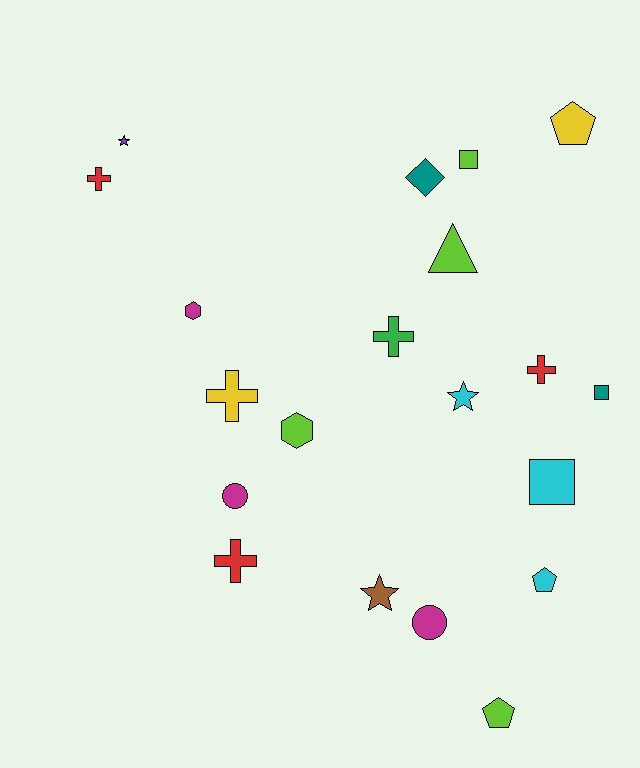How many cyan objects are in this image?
There are 3 cyan objects.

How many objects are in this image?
There are 20 objects.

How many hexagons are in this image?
There are 2 hexagons.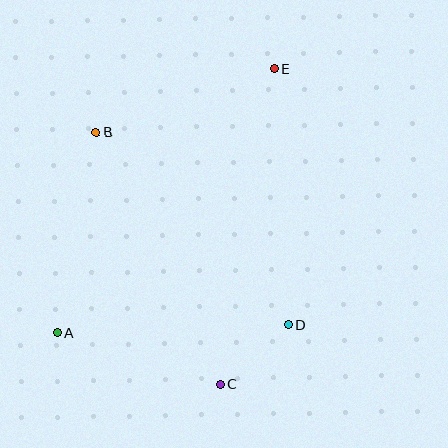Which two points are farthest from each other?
Points A and E are farthest from each other.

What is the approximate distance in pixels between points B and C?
The distance between B and C is approximately 281 pixels.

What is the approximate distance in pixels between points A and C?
The distance between A and C is approximately 171 pixels.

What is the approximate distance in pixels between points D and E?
The distance between D and E is approximately 256 pixels.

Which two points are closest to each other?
Points C and D are closest to each other.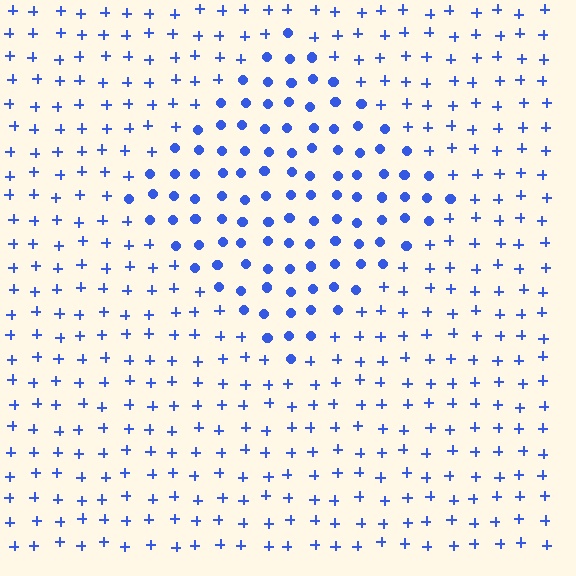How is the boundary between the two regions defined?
The boundary is defined by a change in element shape: circles inside vs. plus signs outside. All elements share the same color and spacing.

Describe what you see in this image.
The image is filled with small blue elements arranged in a uniform grid. A diamond-shaped region contains circles, while the surrounding area contains plus signs. The boundary is defined purely by the change in element shape.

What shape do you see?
I see a diamond.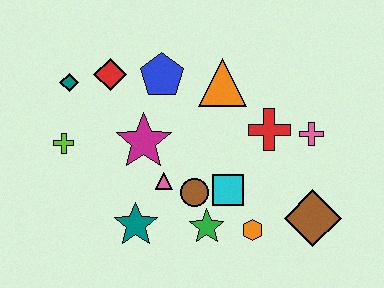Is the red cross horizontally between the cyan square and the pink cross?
Yes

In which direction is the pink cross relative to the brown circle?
The pink cross is to the right of the brown circle.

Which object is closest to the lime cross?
The teal diamond is closest to the lime cross.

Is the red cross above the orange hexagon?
Yes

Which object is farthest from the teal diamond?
The brown diamond is farthest from the teal diamond.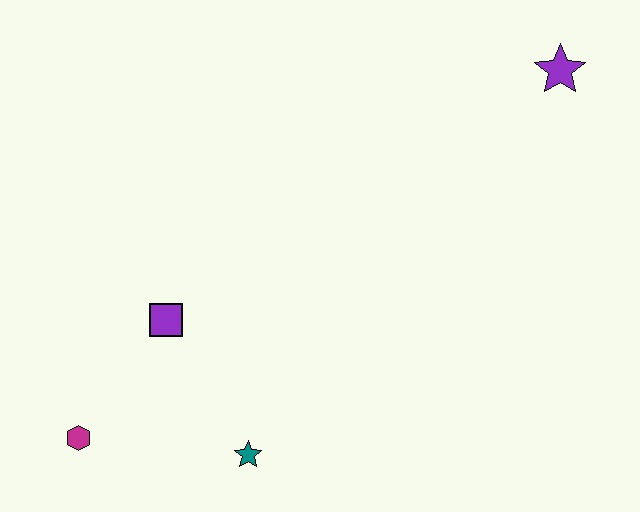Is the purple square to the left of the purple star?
Yes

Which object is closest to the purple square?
The magenta hexagon is closest to the purple square.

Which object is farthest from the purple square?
The purple star is farthest from the purple square.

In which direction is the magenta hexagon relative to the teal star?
The magenta hexagon is to the left of the teal star.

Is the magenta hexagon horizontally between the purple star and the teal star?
No